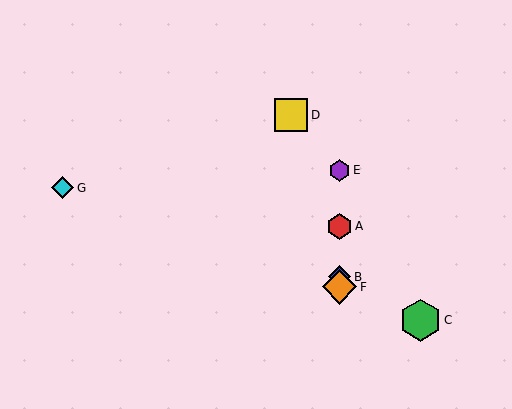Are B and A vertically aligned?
Yes, both are at x≈339.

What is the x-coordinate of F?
Object F is at x≈339.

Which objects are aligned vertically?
Objects A, B, E, F are aligned vertically.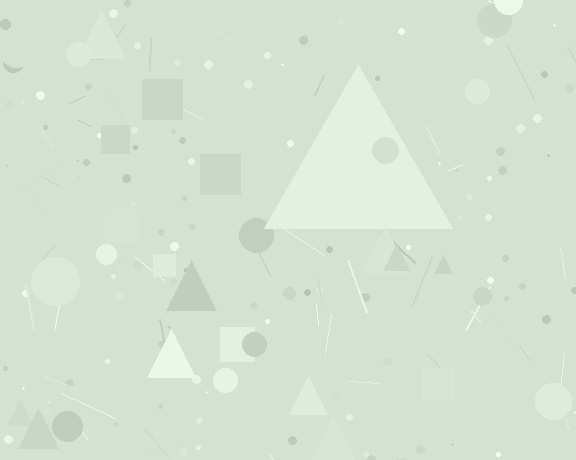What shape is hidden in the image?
A triangle is hidden in the image.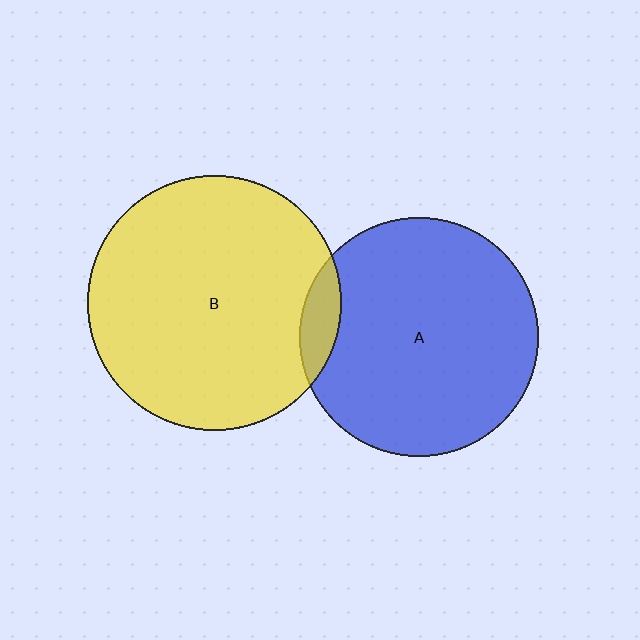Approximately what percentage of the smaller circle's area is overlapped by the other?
Approximately 10%.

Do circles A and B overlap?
Yes.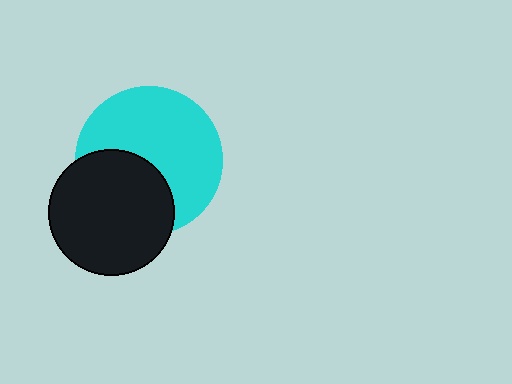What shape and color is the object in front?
The object in front is a black circle.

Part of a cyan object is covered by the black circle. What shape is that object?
It is a circle.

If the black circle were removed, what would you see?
You would see the complete cyan circle.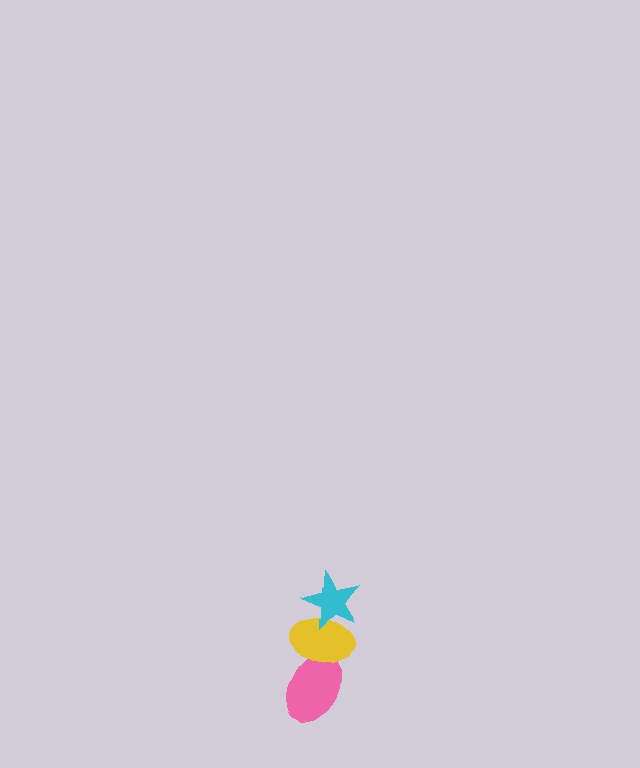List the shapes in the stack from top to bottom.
From top to bottom: the cyan star, the yellow ellipse, the pink ellipse.